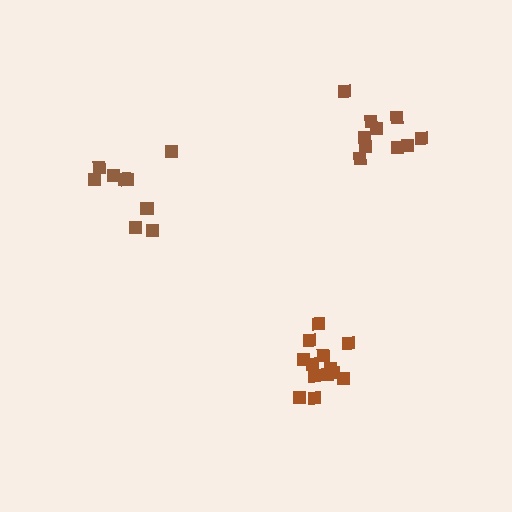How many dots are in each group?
Group 1: 10 dots, Group 2: 9 dots, Group 3: 13 dots (32 total).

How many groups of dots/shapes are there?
There are 3 groups.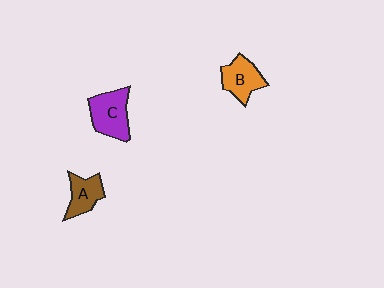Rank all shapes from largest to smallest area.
From largest to smallest: C (purple), B (orange), A (brown).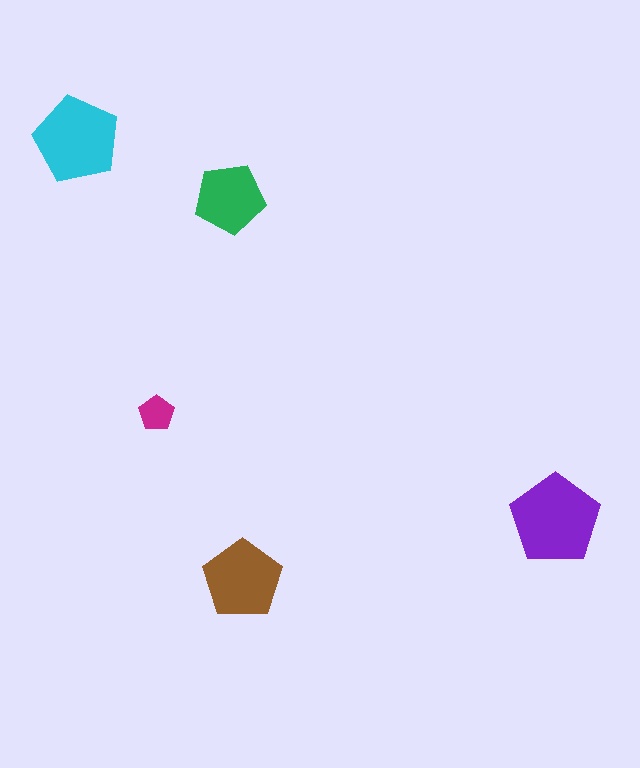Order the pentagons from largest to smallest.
the purple one, the cyan one, the brown one, the green one, the magenta one.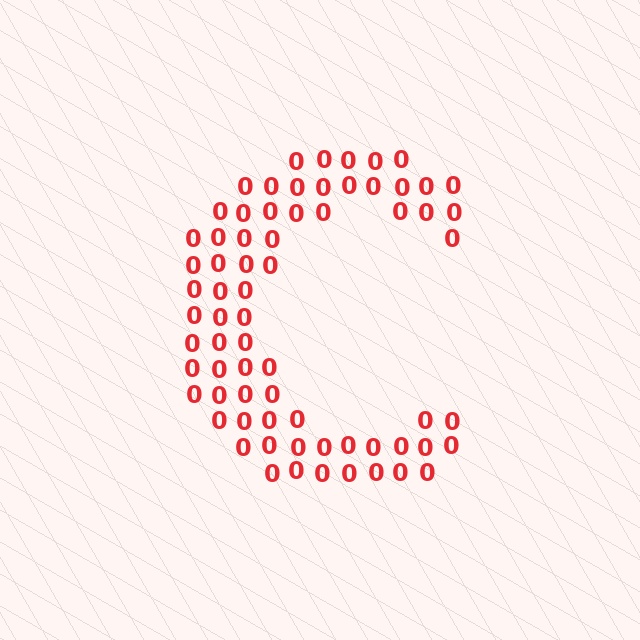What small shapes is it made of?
It is made of small digit 0's.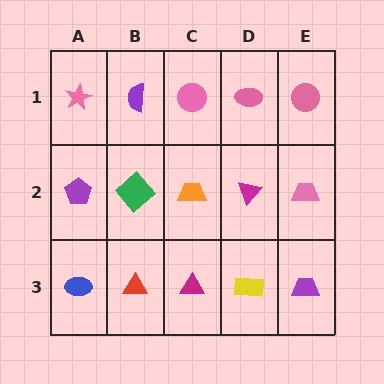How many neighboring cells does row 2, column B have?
4.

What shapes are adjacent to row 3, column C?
An orange trapezoid (row 2, column C), a red triangle (row 3, column B), a yellow rectangle (row 3, column D).